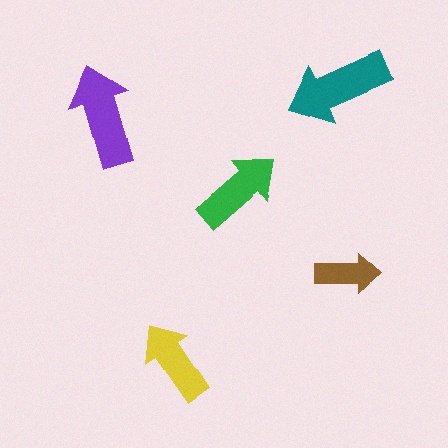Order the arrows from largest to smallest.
the teal one, the purple one, the green one, the yellow one, the brown one.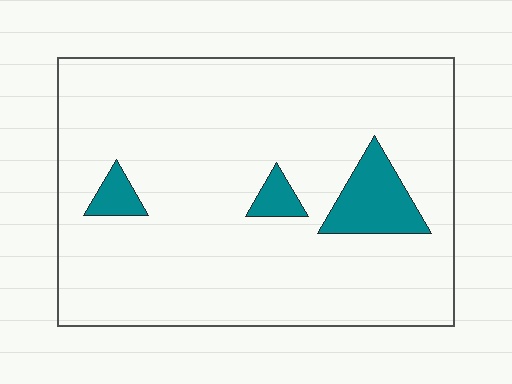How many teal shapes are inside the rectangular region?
3.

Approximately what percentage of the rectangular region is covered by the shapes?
Approximately 10%.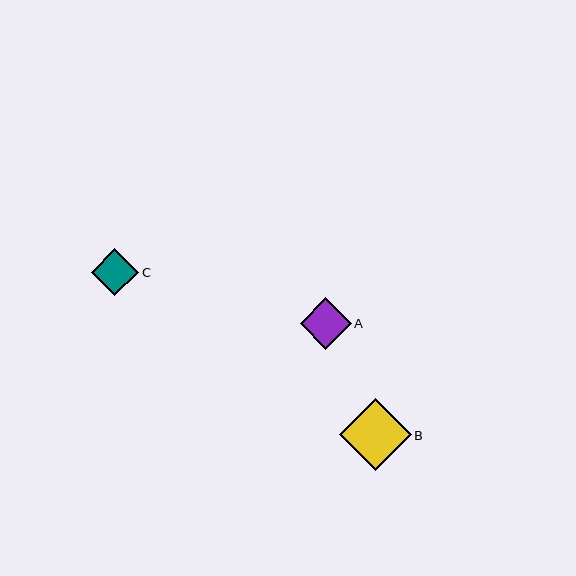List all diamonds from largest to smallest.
From largest to smallest: B, A, C.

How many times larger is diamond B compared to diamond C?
Diamond B is approximately 1.5 times the size of diamond C.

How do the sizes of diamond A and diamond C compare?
Diamond A and diamond C are approximately the same size.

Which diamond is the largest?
Diamond B is the largest with a size of approximately 72 pixels.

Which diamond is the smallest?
Diamond C is the smallest with a size of approximately 47 pixels.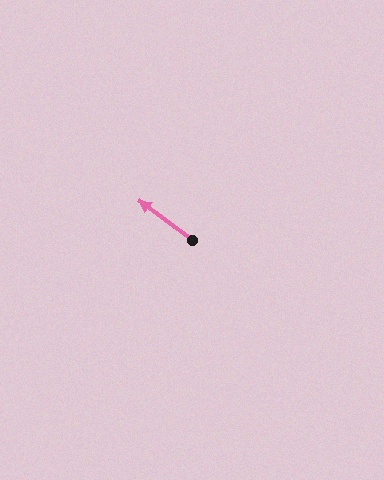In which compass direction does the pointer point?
Northwest.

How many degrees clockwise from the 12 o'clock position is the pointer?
Approximately 307 degrees.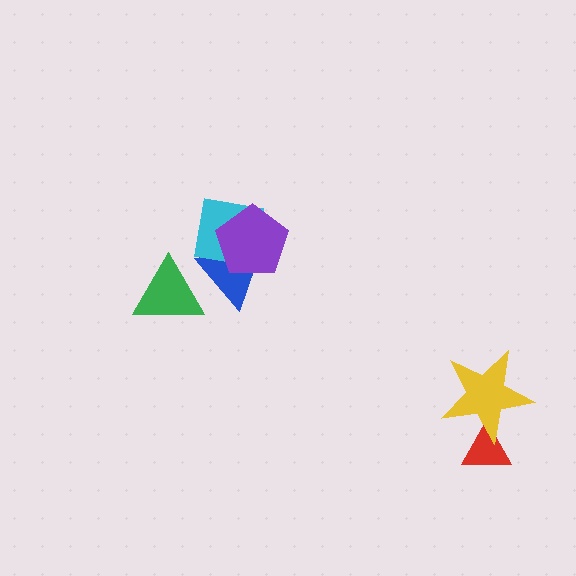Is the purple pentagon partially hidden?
No, no other shape covers it.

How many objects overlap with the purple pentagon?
2 objects overlap with the purple pentagon.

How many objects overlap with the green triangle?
1 object overlaps with the green triangle.